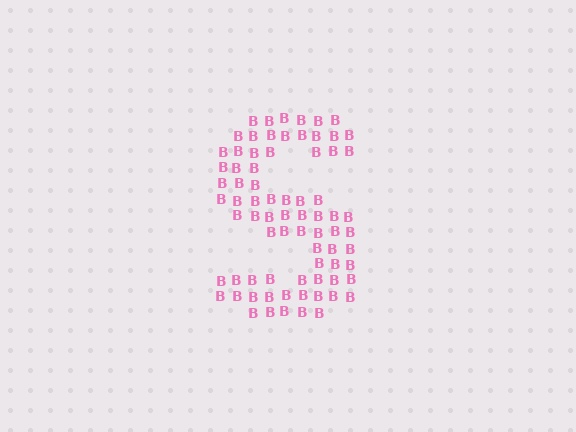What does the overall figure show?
The overall figure shows the letter S.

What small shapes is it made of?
It is made of small letter B's.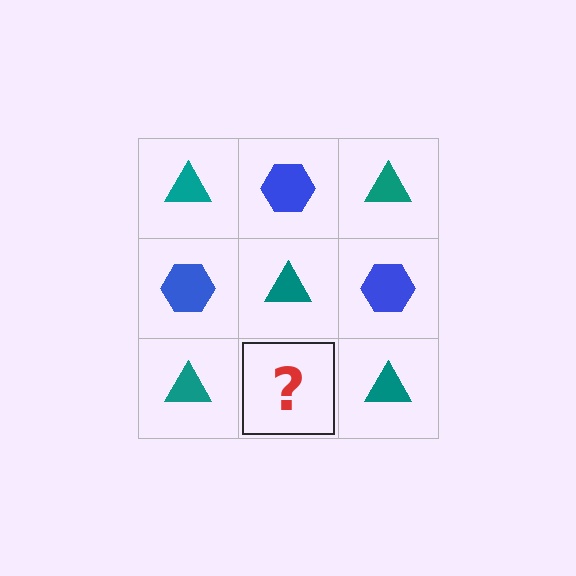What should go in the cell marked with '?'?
The missing cell should contain a blue hexagon.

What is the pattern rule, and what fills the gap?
The rule is that it alternates teal triangle and blue hexagon in a checkerboard pattern. The gap should be filled with a blue hexagon.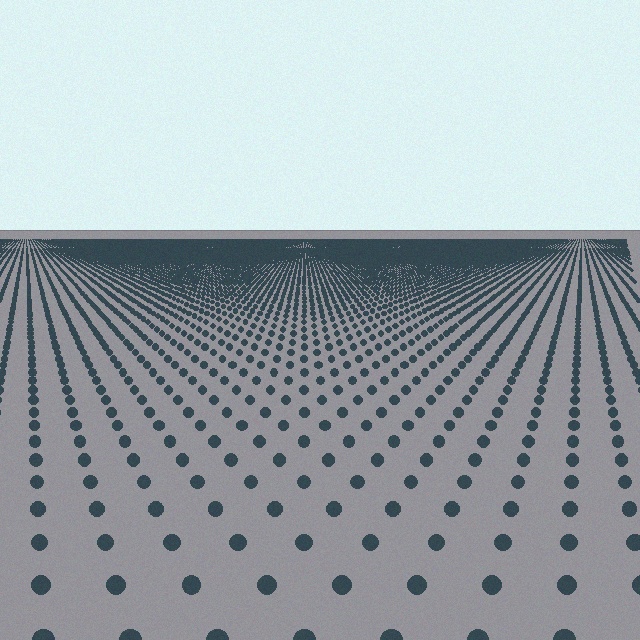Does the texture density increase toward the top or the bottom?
Density increases toward the top.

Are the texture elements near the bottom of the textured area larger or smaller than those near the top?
Larger. Near the bottom, elements are closer to the viewer and appear at a bigger on-screen size.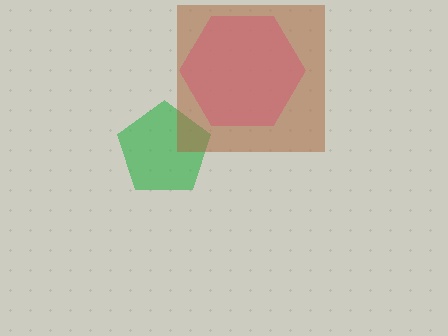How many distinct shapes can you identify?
There are 3 distinct shapes: a pink hexagon, a green pentagon, a brown square.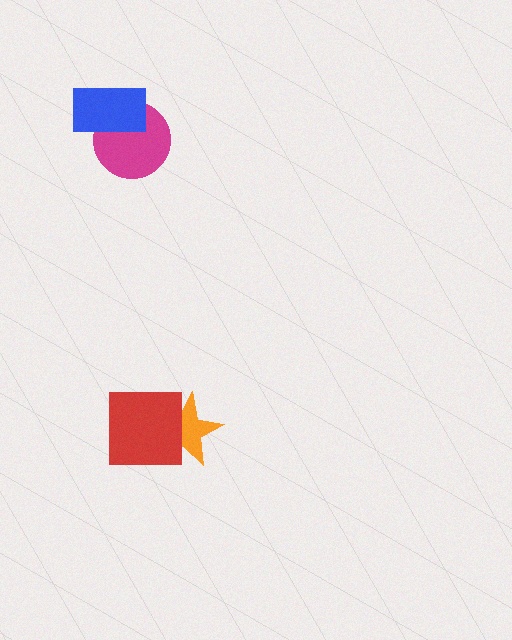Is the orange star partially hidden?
Yes, it is partially covered by another shape.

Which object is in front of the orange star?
The red square is in front of the orange star.